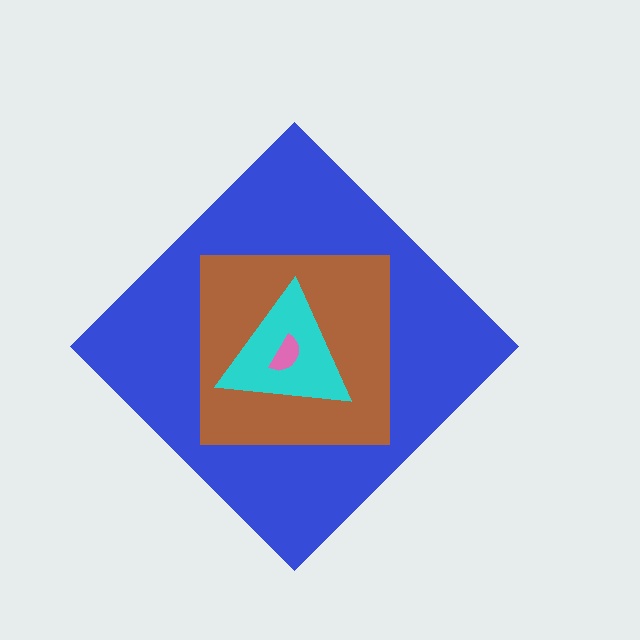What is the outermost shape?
The blue diamond.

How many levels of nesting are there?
4.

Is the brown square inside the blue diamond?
Yes.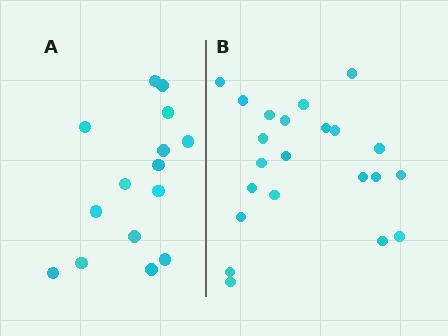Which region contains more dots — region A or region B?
Region B (the right region) has more dots.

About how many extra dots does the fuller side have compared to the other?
Region B has roughly 8 or so more dots than region A.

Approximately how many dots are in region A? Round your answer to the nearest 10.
About 20 dots. (The exact count is 15, which rounds to 20.)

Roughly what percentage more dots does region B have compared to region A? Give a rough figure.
About 45% more.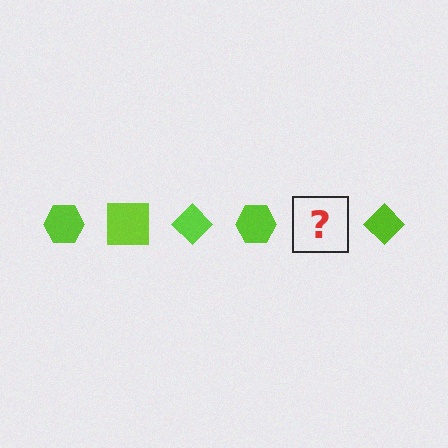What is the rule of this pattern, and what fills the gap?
The rule is that the pattern cycles through hexagon, square, diamond shapes in lime. The gap should be filled with a lime square.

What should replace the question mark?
The question mark should be replaced with a lime square.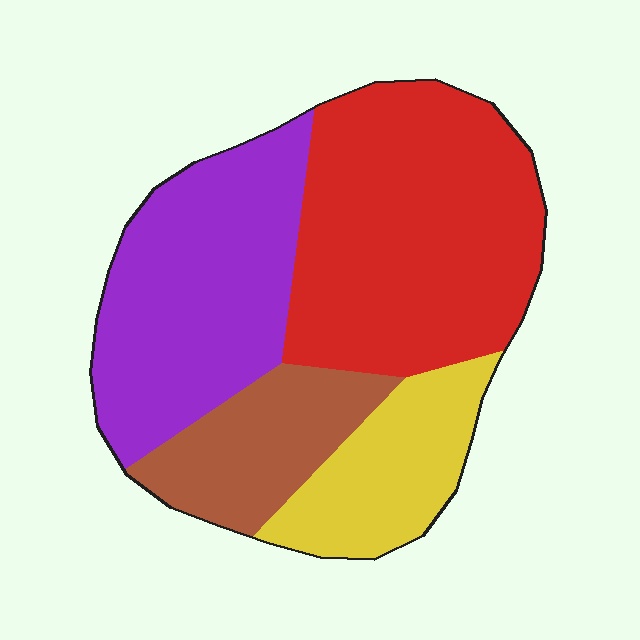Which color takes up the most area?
Red, at roughly 40%.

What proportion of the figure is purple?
Purple takes up between a quarter and a half of the figure.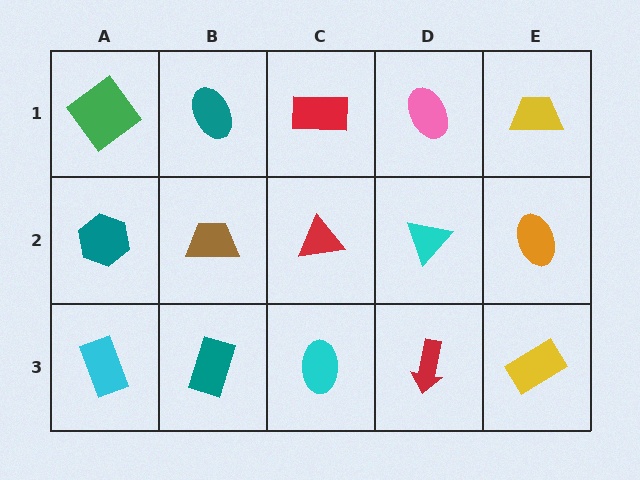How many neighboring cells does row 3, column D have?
3.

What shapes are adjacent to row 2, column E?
A yellow trapezoid (row 1, column E), a yellow rectangle (row 3, column E), a cyan triangle (row 2, column D).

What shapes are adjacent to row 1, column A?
A teal hexagon (row 2, column A), a teal ellipse (row 1, column B).